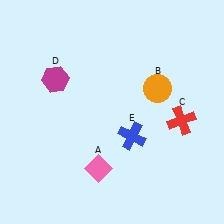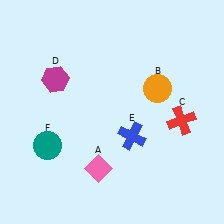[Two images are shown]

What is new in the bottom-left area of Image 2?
A teal circle (F) was added in the bottom-left area of Image 2.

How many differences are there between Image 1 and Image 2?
There is 1 difference between the two images.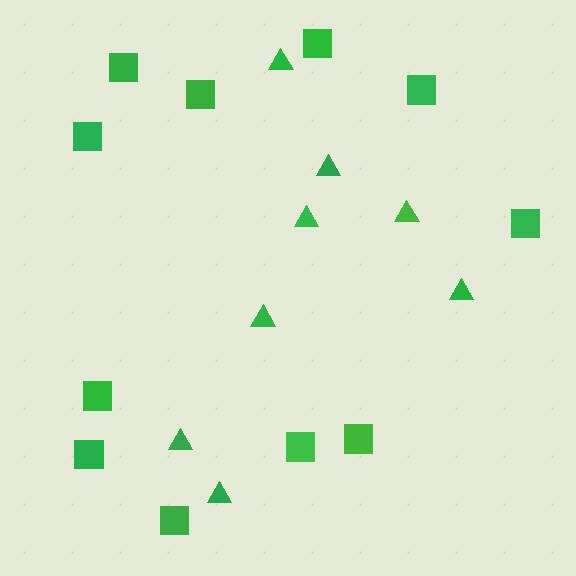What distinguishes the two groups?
There are 2 groups: one group of triangles (8) and one group of squares (11).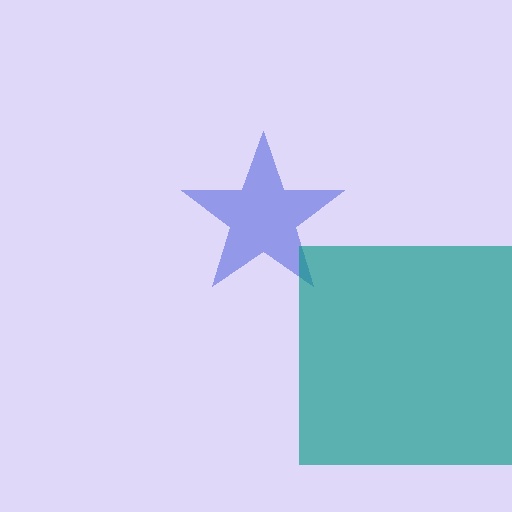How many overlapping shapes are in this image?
There are 2 overlapping shapes in the image.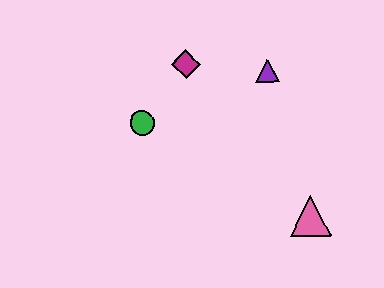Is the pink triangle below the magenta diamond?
Yes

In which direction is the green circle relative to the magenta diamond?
The green circle is below the magenta diamond.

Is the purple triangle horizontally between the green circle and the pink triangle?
Yes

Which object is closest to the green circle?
The magenta diamond is closest to the green circle.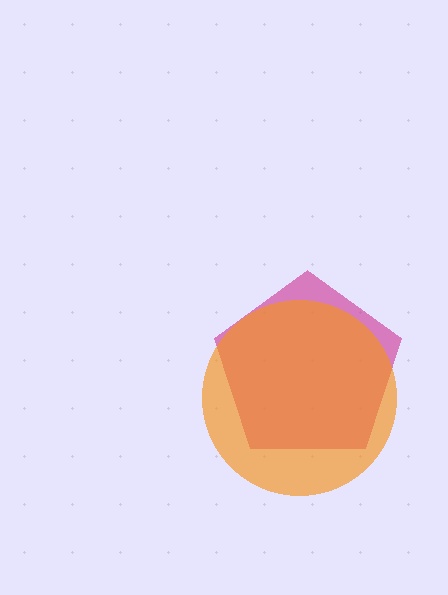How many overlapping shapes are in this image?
There are 2 overlapping shapes in the image.